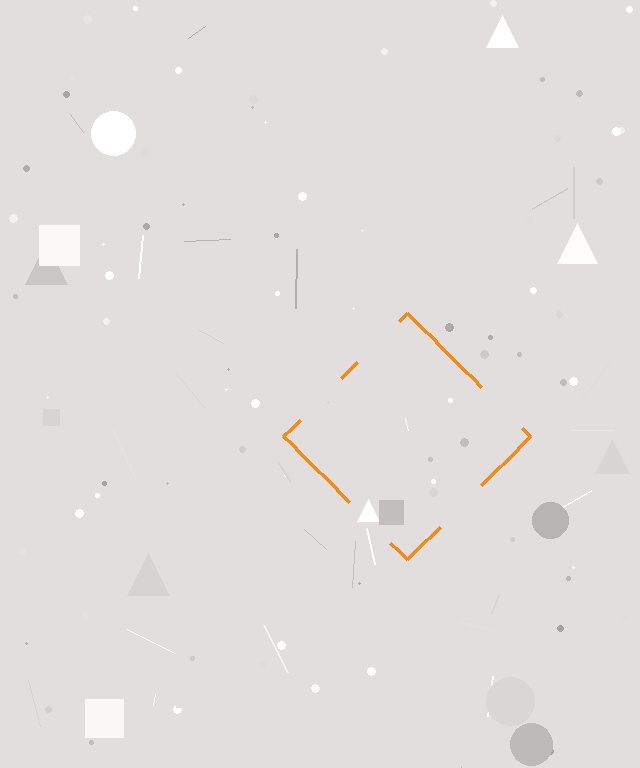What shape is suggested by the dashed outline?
The dashed outline suggests a diamond.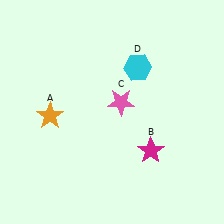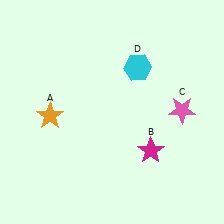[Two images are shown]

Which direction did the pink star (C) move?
The pink star (C) moved right.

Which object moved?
The pink star (C) moved right.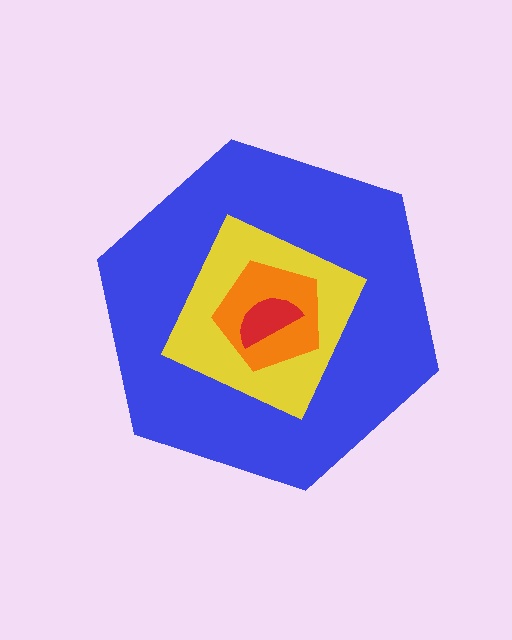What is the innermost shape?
The red semicircle.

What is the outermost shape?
The blue hexagon.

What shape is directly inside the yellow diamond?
The orange pentagon.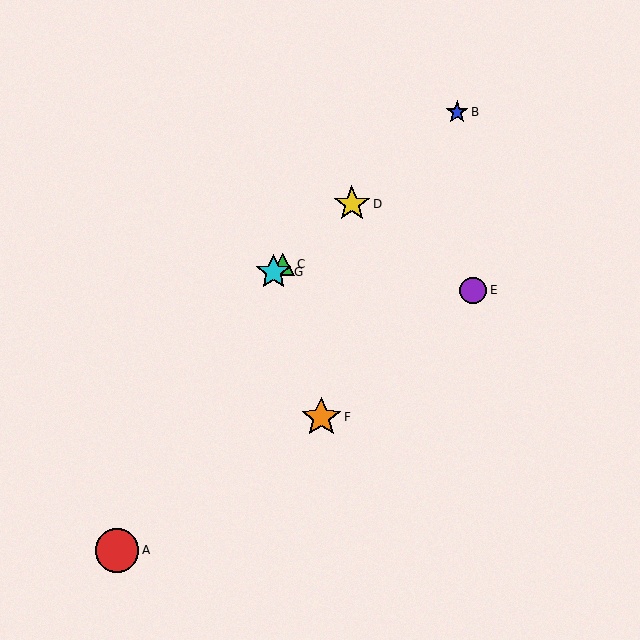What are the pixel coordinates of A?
Object A is at (117, 550).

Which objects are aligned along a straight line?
Objects B, C, D, G are aligned along a straight line.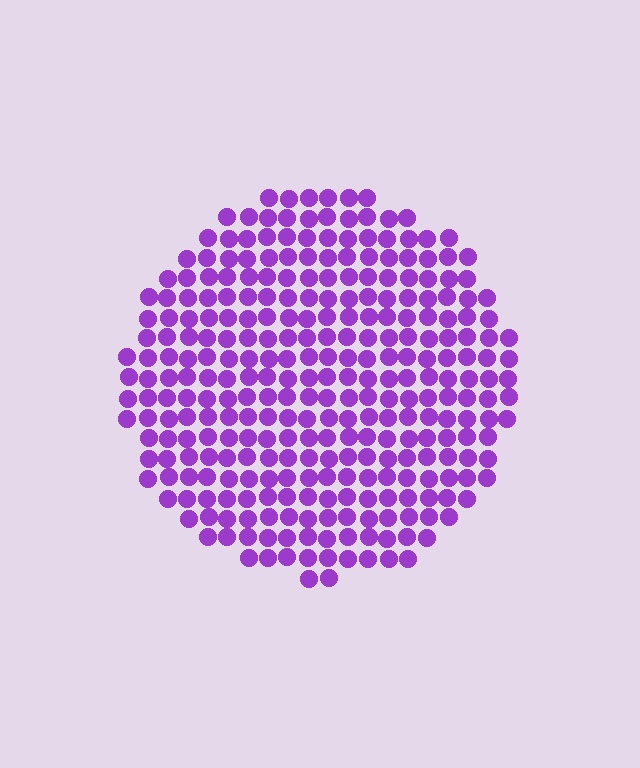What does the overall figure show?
The overall figure shows a circle.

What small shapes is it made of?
It is made of small circles.